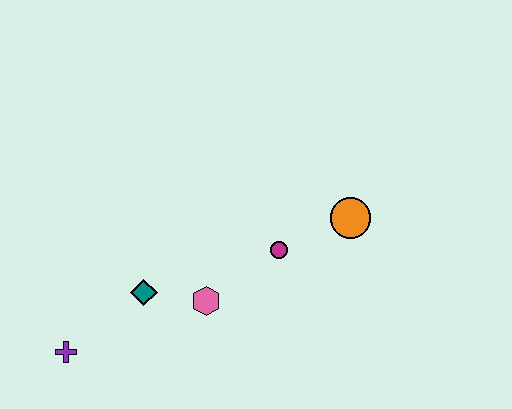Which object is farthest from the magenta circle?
The purple cross is farthest from the magenta circle.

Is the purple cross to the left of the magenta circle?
Yes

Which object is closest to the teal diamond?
The pink hexagon is closest to the teal diamond.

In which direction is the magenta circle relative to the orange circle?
The magenta circle is to the left of the orange circle.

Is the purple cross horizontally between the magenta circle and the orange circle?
No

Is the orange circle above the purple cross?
Yes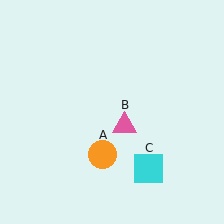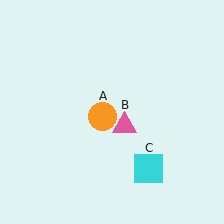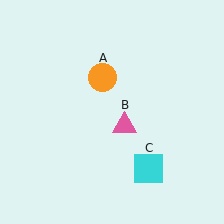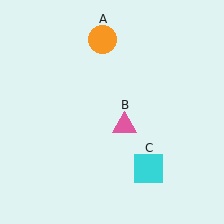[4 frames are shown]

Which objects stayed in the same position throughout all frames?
Pink triangle (object B) and cyan square (object C) remained stationary.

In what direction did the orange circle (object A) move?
The orange circle (object A) moved up.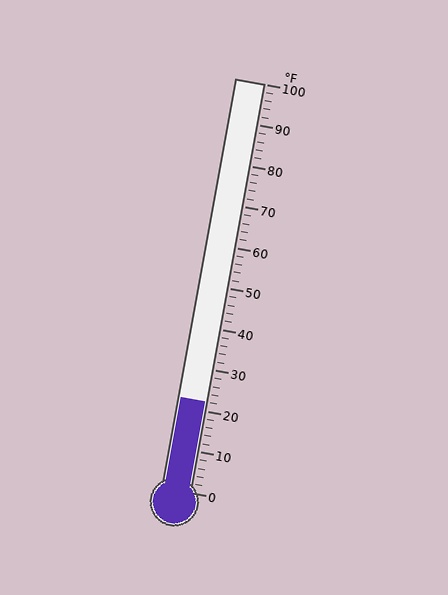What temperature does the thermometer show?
The thermometer shows approximately 22°F.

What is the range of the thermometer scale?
The thermometer scale ranges from 0°F to 100°F.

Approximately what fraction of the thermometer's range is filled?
The thermometer is filled to approximately 20% of its range.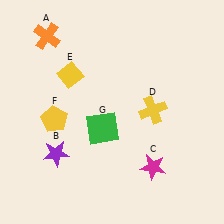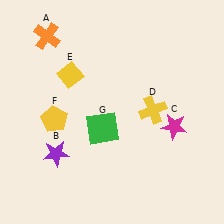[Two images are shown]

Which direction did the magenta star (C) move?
The magenta star (C) moved up.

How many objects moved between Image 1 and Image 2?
1 object moved between the two images.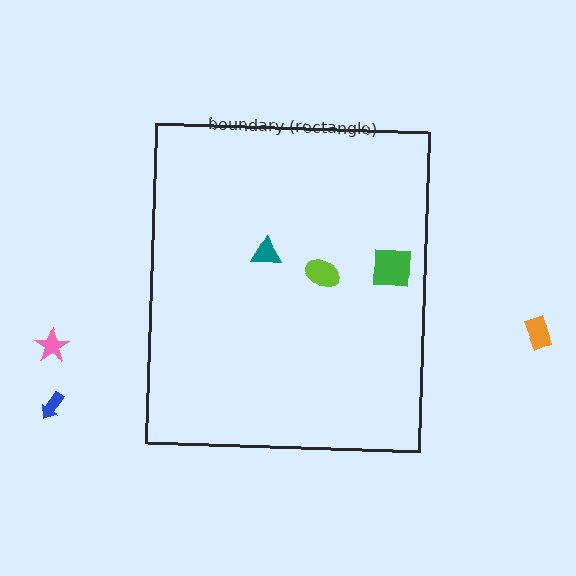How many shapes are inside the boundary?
3 inside, 3 outside.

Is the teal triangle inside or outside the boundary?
Inside.